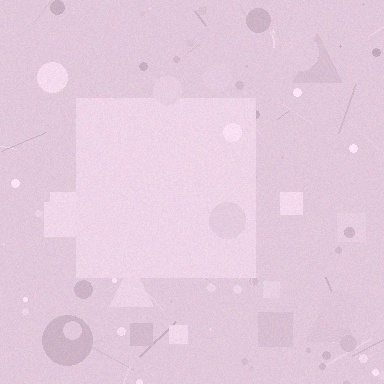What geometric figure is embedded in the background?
A square is embedded in the background.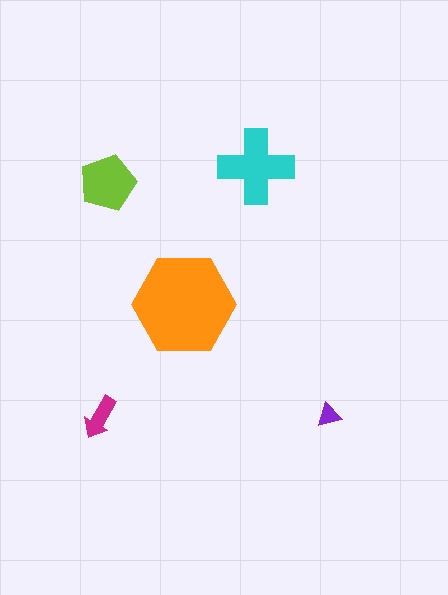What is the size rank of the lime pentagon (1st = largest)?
3rd.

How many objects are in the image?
There are 5 objects in the image.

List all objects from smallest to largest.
The purple triangle, the magenta arrow, the lime pentagon, the cyan cross, the orange hexagon.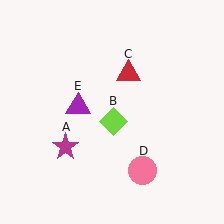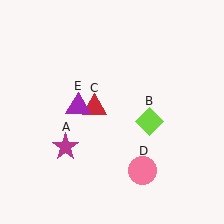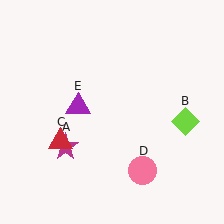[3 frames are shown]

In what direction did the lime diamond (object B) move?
The lime diamond (object B) moved right.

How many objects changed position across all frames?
2 objects changed position: lime diamond (object B), red triangle (object C).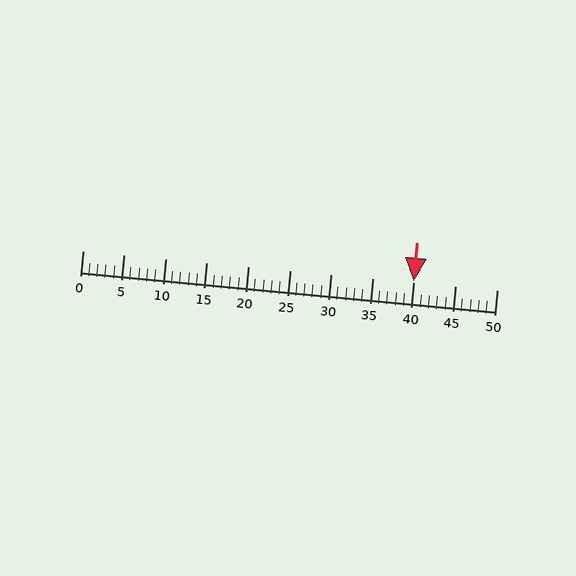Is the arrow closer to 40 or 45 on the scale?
The arrow is closer to 40.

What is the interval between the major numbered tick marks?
The major tick marks are spaced 5 units apart.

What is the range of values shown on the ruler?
The ruler shows values from 0 to 50.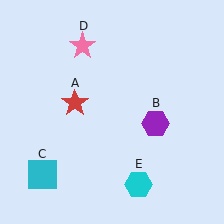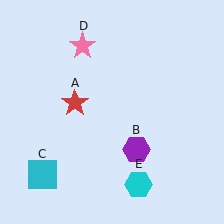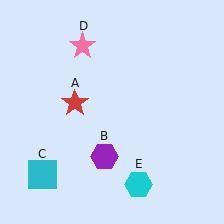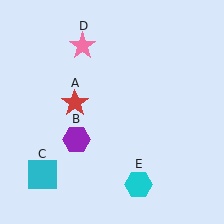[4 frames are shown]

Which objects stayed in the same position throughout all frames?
Red star (object A) and cyan square (object C) and pink star (object D) and cyan hexagon (object E) remained stationary.